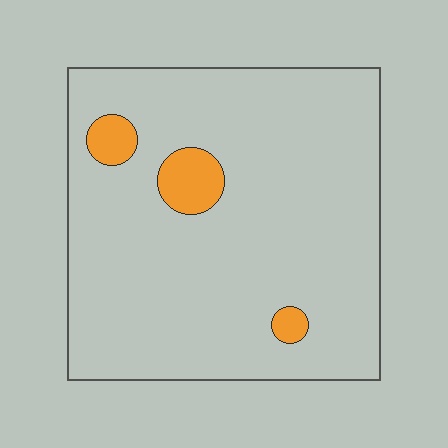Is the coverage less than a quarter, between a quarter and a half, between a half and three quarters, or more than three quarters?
Less than a quarter.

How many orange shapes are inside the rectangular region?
3.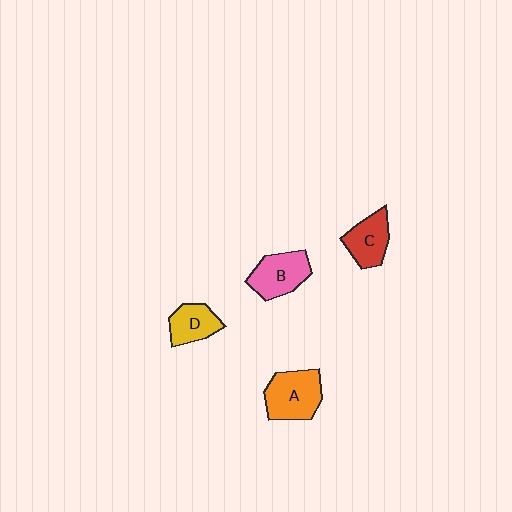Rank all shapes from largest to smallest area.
From largest to smallest: A (orange), B (pink), C (red), D (yellow).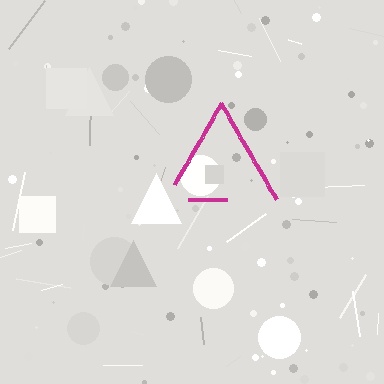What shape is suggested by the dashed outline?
The dashed outline suggests a triangle.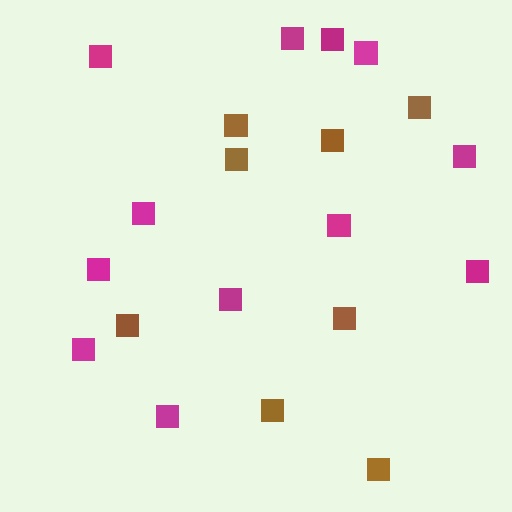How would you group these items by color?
There are 2 groups: one group of magenta squares (12) and one group of brown squares (8).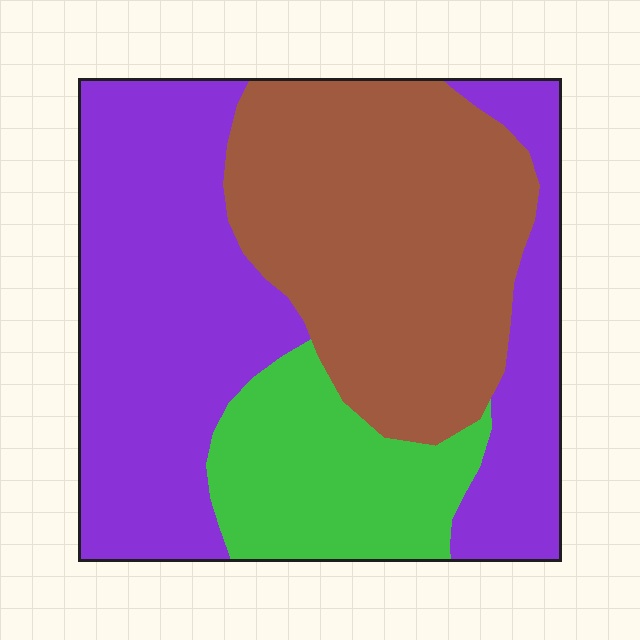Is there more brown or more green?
Brown.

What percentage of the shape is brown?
Brown covers about 35% of the shape.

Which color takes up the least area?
Green, at roughly 15%.